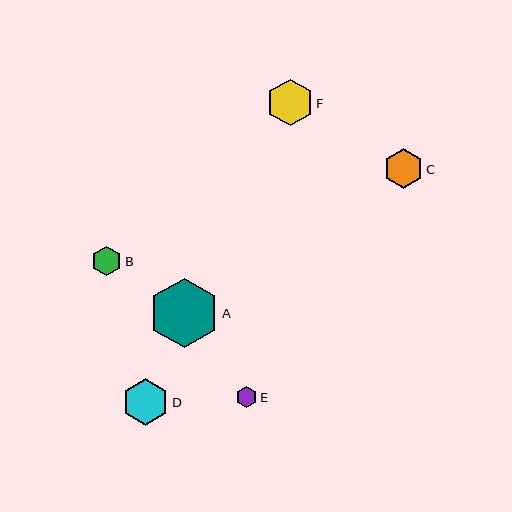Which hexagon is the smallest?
Hexagon E is the smallest with a size of approximately 21 pixels.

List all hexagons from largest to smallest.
From largest to smallest: A, F, D, C, B, E.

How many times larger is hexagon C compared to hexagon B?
Hexagon C is approximately 1.3 times the size of hexagon B.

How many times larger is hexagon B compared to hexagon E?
Hexagon B is approximately 1.4 times the size of hexagon E.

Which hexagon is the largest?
Hexagon A is the largest with a size of approximately 70 pixels.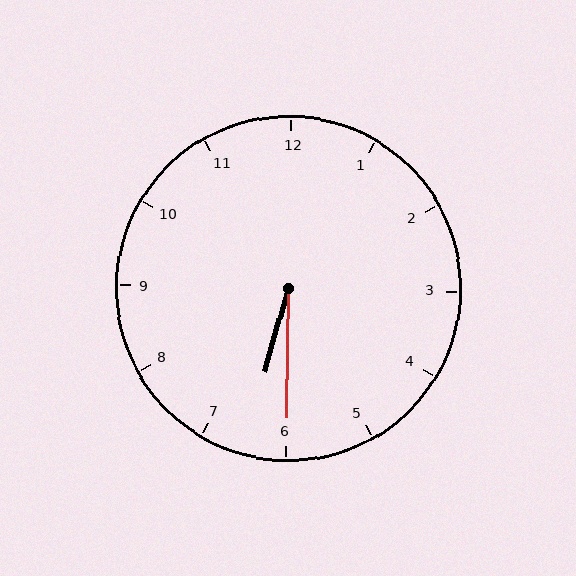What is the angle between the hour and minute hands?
Approximately 15 degrees.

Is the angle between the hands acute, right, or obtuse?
It is acute.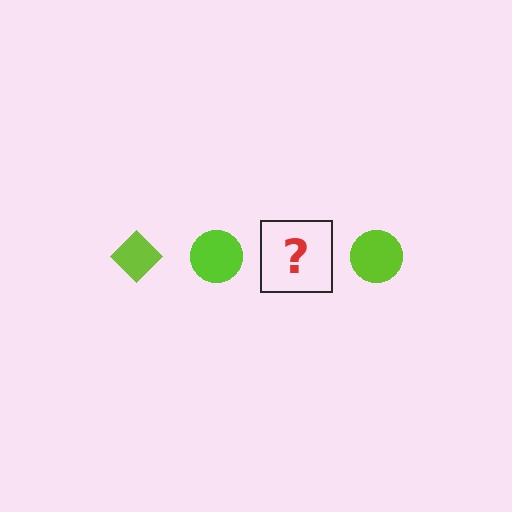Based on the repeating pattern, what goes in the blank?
The blank should be a lime diamond.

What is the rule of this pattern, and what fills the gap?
The rule is that the pattern cycles through diamond, circle shapes in lime. The gap should be filled with a lime diamond.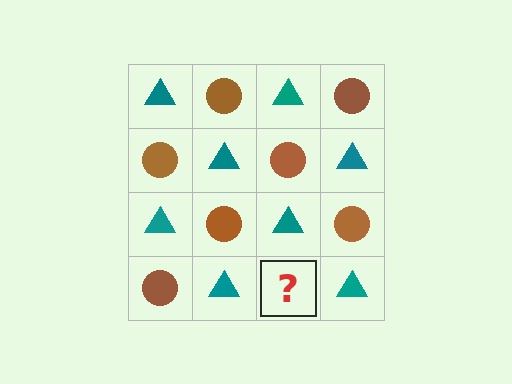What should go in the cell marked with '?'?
The missing cell should contain a brown circle.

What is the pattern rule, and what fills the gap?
The rule is that it alternates teal triangle and brown circle in a checkerboard pattern. The gap should be filled with a brown circle.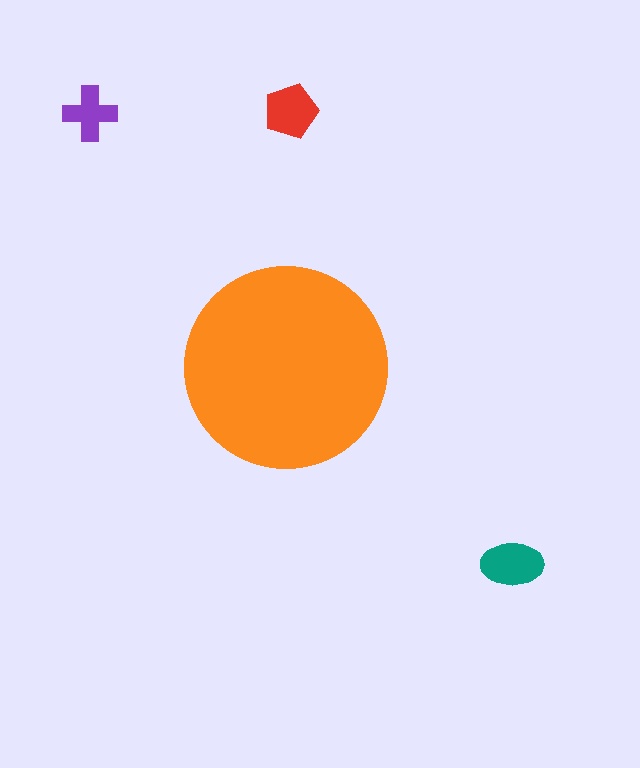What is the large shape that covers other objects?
An orange circle.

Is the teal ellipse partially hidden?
No, the teal ellipse is fully visible.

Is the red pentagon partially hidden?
No, the red pentagon is fully visible.